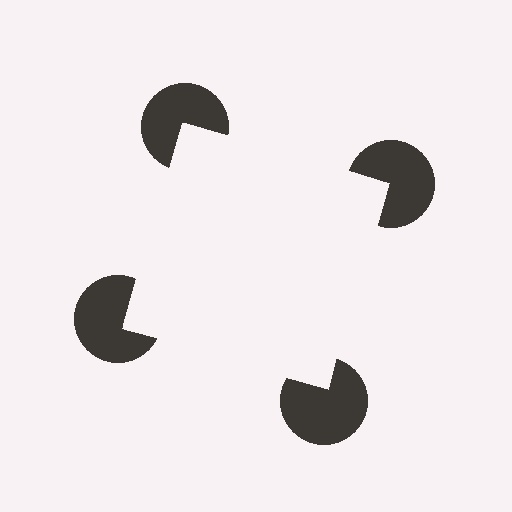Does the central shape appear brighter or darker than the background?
It typically appears slightly brighter than the background, even though no actual brightness change is drawn.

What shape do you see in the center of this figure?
An illusory square — its edges are inferred from the aligned wedge cuts in the pac-man discs, not physically drawn.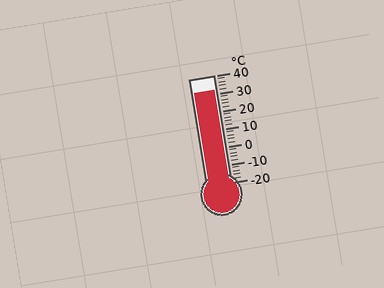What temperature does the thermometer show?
The thermometer shows approximately 32°C.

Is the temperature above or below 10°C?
The temperature is above 10°C.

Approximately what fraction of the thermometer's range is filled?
The thermometer is filled to approximately 85% of its range.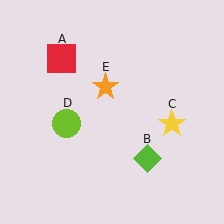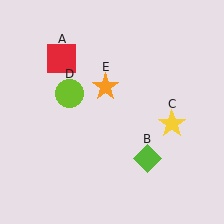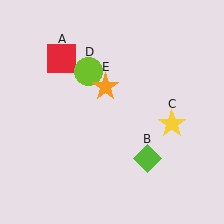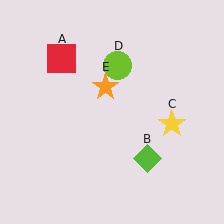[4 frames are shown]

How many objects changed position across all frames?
1 object changed position: lime circle (object D).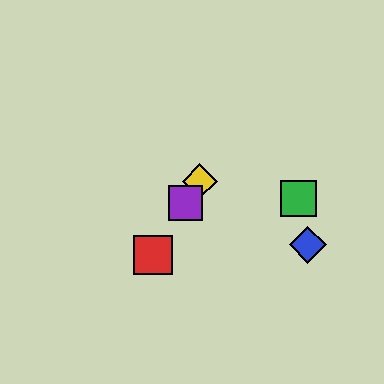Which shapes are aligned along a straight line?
The red square, the yellow diamond, the purple square are aligned along a straight line.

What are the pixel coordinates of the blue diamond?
The blue diamond is at (308, 245).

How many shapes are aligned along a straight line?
3 shapes (the red square, the yellow diamond, the purple square) are aligned along a straight line.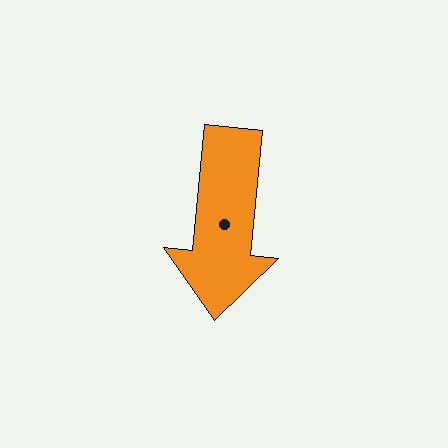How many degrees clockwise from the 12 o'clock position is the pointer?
Approximately 186 degrees.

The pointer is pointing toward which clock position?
Roughly 6 o'clock.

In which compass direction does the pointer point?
South.